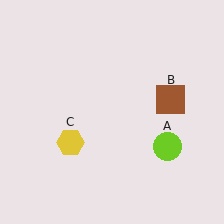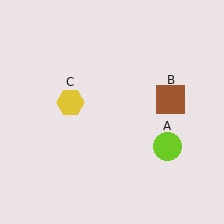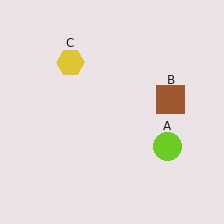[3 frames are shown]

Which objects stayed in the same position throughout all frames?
Lime circle (object A) and brown square (object B) remained stationary.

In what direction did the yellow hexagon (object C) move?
The yellow hexagon (object C) moved up.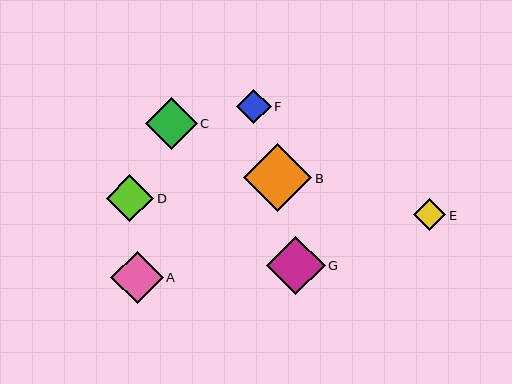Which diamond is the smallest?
Diamond E is the smallest with a size of approximately 32 pixels.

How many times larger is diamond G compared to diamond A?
Diamond G is approximately 1.1 times the size of diamond A.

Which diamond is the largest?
Diamond B is the largest with a size of approximately 68 pixels.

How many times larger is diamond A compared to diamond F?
Diamond A is approximately 1.5 times the size of diamond F.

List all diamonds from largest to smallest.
From largest to smallest: B, G, A, C, D, F, E.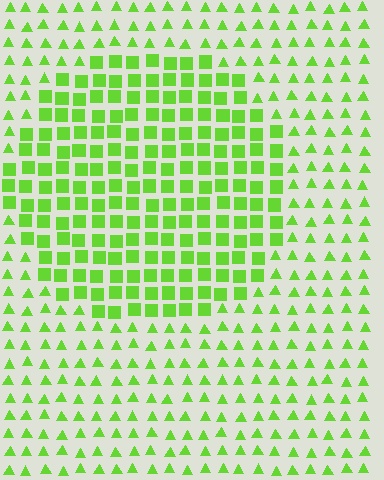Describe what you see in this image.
The image is filled with small lime elements arranged in a uniform grid. A circle-shaped region contains squares, while the surrounding area contains triangles. The boundary is defined purely by the change in element shape.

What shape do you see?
I see a circle.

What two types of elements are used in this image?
The image uses squares inside the circle region and triangles outside it.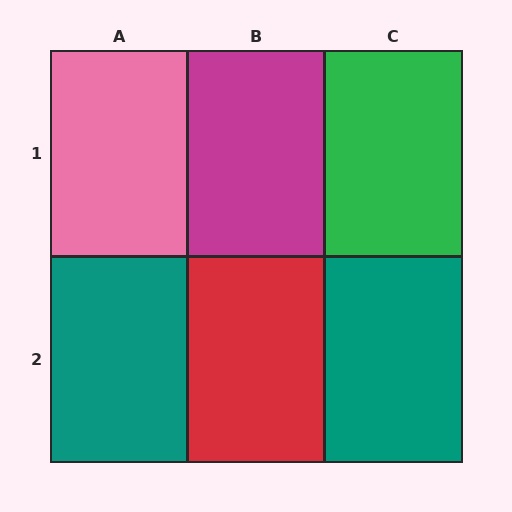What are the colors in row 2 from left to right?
Teal, red, teal.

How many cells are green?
1 cell is green.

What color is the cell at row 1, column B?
Magenta.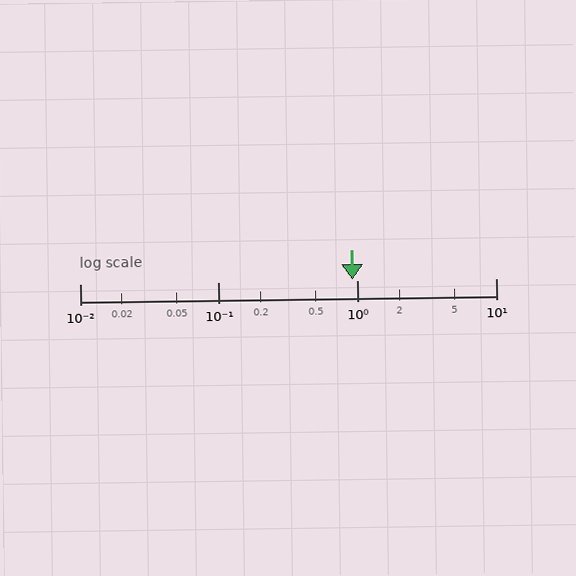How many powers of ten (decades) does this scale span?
The scale spans 3 decades, from 0.01 to 10.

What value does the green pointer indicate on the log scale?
The pointer indicates approximately 0.93.